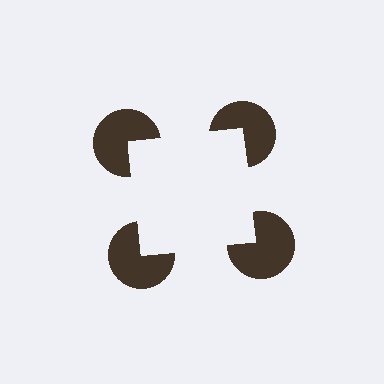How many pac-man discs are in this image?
There are 4 — one at each vertex of the illusory square.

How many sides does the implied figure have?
4 sides.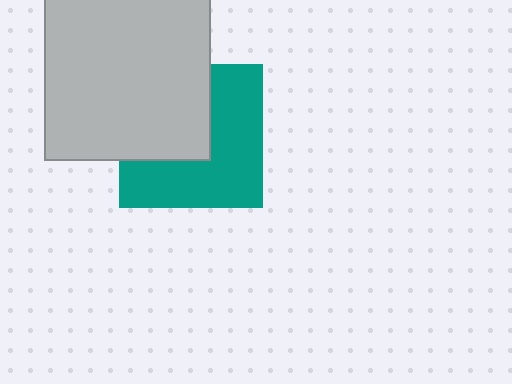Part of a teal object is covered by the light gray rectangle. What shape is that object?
It is a square.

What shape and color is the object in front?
The object in front is a light gray rectangle.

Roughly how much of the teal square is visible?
About half of it is visible (roughly 57%).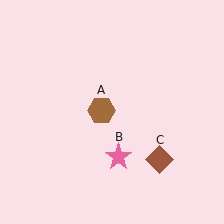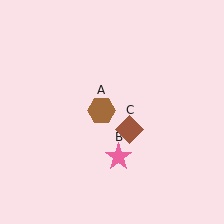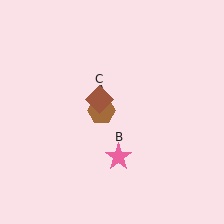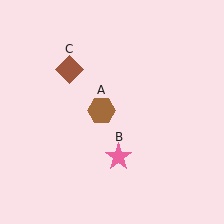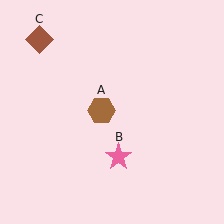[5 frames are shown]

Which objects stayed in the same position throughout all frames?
Brown hexagon (object A) and pink star (object B) remained stationary.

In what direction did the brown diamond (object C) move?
The brown diamond (object C) moved up and to the left.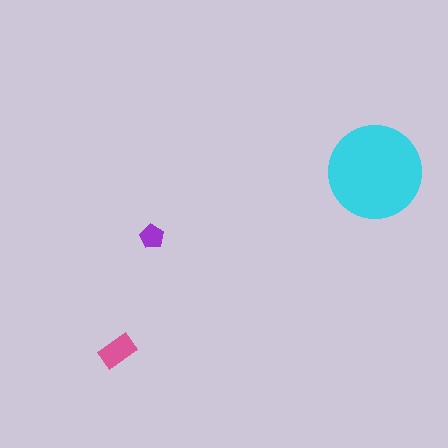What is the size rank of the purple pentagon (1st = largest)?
3rd.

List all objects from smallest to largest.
The purple pentagon, the pink rectangle, the cyan circle.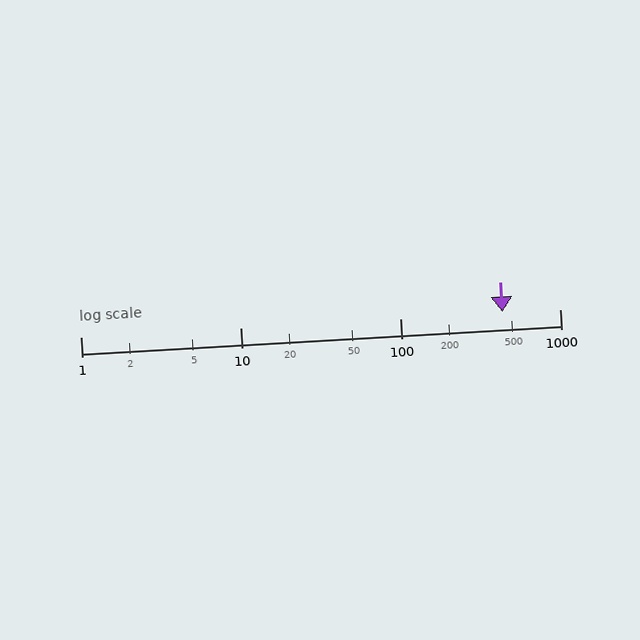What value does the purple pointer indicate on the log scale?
The pointer indicates approximately 440.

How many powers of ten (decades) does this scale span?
The scale spans 3 decades, from 1 to 1000.